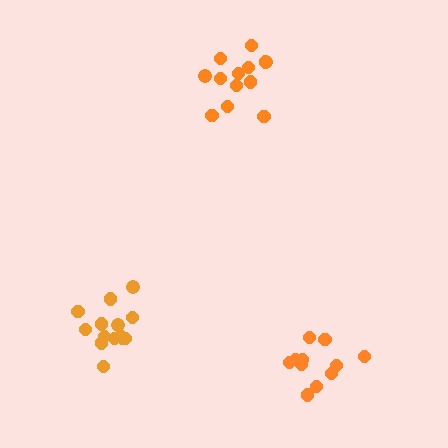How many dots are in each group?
Group 1: 14 dots, Group 2: 11 dots, Group 3: 14 dots (39 total).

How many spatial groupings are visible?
There are 3 spatial groupings.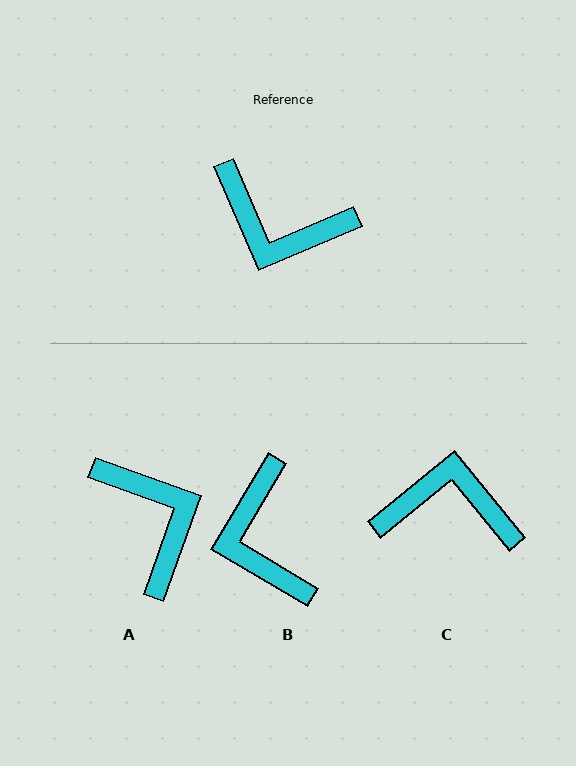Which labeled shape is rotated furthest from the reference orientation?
C, about 164 degrees away.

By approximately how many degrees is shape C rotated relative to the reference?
Approximately 164 degrees clockwise.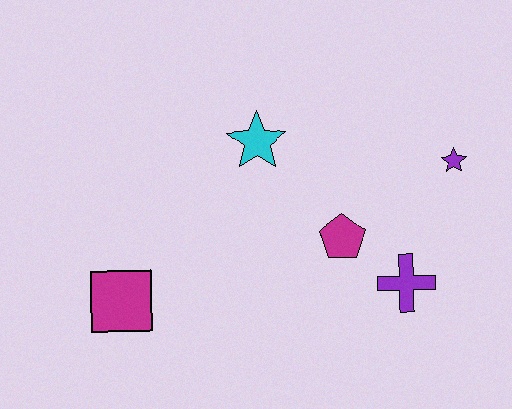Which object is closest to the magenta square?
The cyan star is closest to the magenta square.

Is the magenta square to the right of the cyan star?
No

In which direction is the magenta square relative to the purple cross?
The magenta square is to the left of the purple cross.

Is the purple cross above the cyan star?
No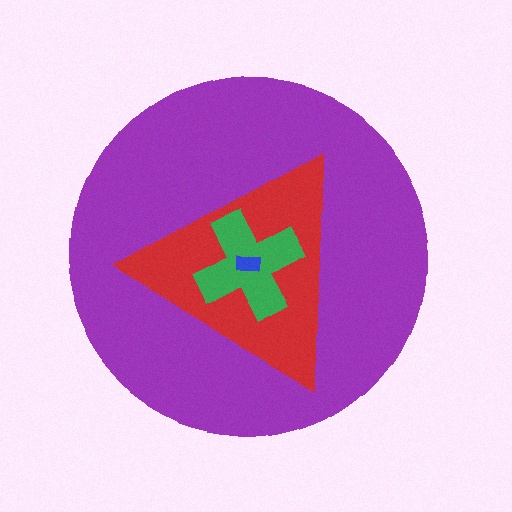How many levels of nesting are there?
4.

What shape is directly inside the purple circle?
The red triangle.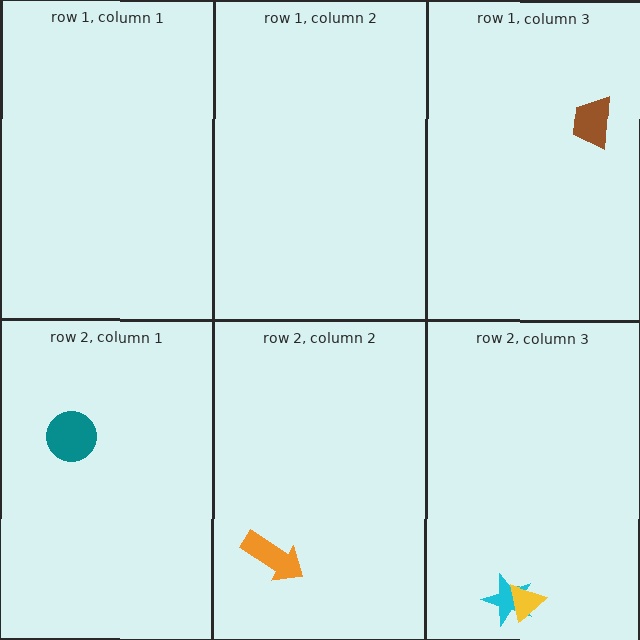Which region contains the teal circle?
The row 2, column 1 region.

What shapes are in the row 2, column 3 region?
The cyan star, the yellow triangle.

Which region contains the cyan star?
The row 2, column 3 region.